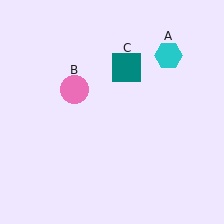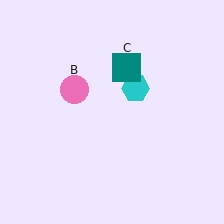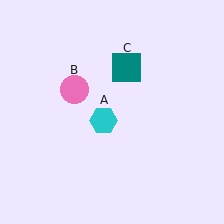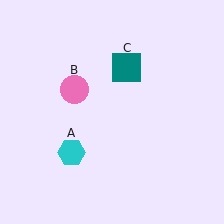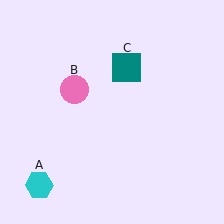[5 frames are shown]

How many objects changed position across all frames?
1 object changed position: cyan hexagon (object A).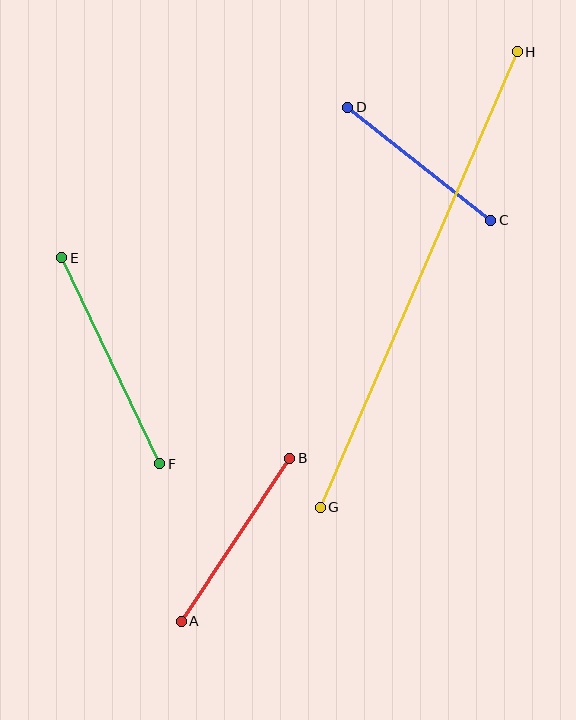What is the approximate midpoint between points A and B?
The midpoint is at approximately (235, 540) pixels.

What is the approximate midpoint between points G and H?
The midpoint is at approximately (419, 279) pixels.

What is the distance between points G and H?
The distance is approximately 497 pixels.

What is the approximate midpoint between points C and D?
The midpoint is at approximately (419, 164) pixels.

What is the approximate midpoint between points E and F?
The midpoint is at approximately (111, 361) pixels.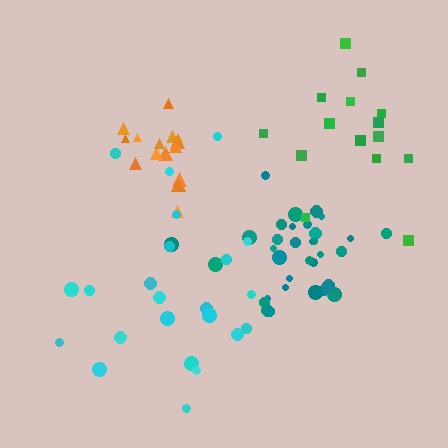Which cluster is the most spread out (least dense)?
Green.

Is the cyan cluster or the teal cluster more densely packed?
Teal.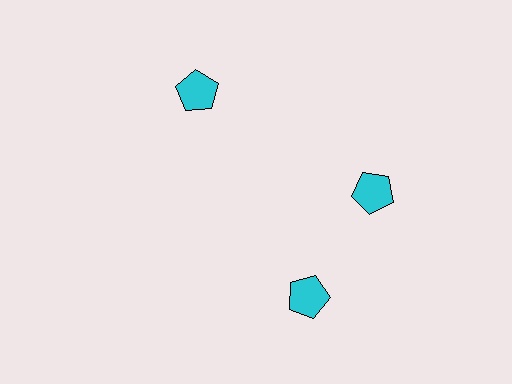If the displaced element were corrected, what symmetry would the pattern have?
It would have 3-fold rotational symmetry — the pattern would map onto itself every 120 degrees.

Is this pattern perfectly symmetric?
No. The 3 cyan pentagons are arranged in a ring, but one element near the 7 o'clock position is rotated out of alignment along the ring, breaking the 3-fold rotational symmetry.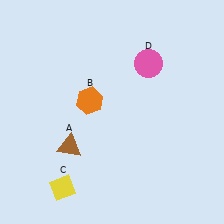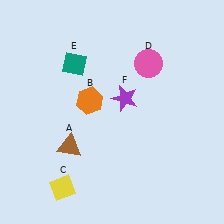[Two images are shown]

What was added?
A teal diamond (E), a purple star (F) were added in Image 2.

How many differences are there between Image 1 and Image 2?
There are 2 differences between the two images.